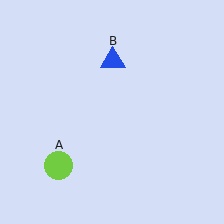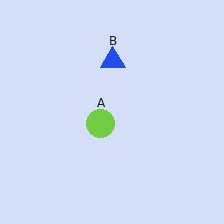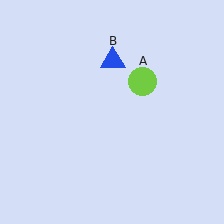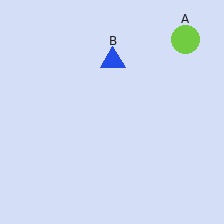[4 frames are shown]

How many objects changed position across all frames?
1 object changed position: lime circle (object A).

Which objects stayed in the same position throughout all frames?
Blue triangle (object B) remained stationary.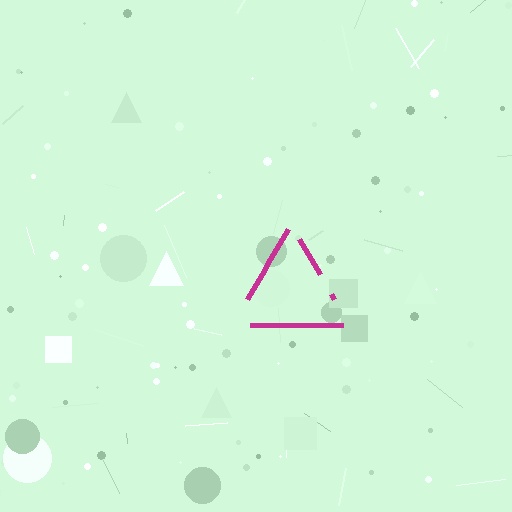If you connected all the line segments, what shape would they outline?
They would outline a triangle.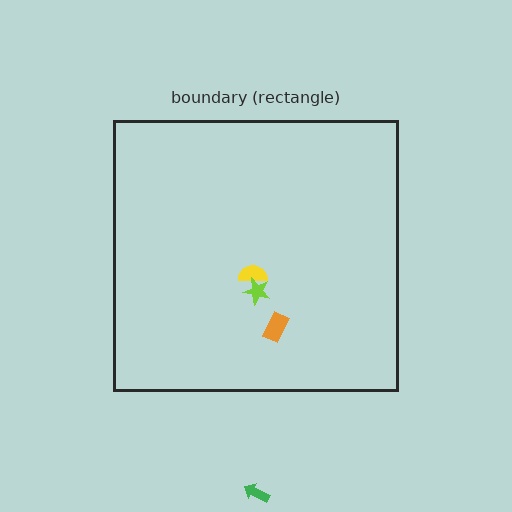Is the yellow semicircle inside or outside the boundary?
Inside.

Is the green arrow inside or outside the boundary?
Outside.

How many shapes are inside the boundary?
3 inside, 1 outside.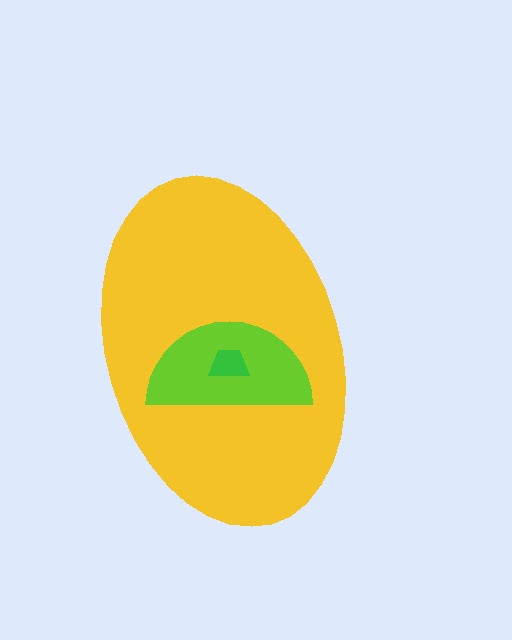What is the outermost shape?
The yellow ellipse.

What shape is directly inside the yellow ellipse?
The lime semicircle.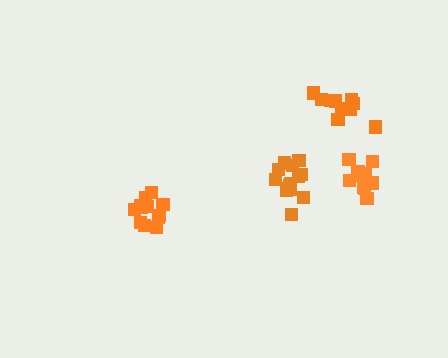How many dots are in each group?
Group 1: 12 dots, Group 2: 11 dots, Group 3: 14 dots, Group 4: 10 dots (47 total).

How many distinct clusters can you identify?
There are 4 distinct clusters.